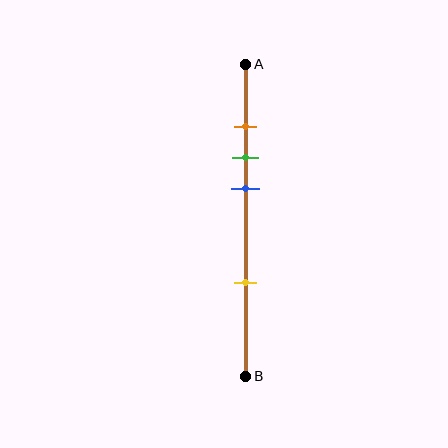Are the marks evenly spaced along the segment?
No, the marks are not evenly spaced.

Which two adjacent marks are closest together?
The orange and green marks are the closest adjacent pair.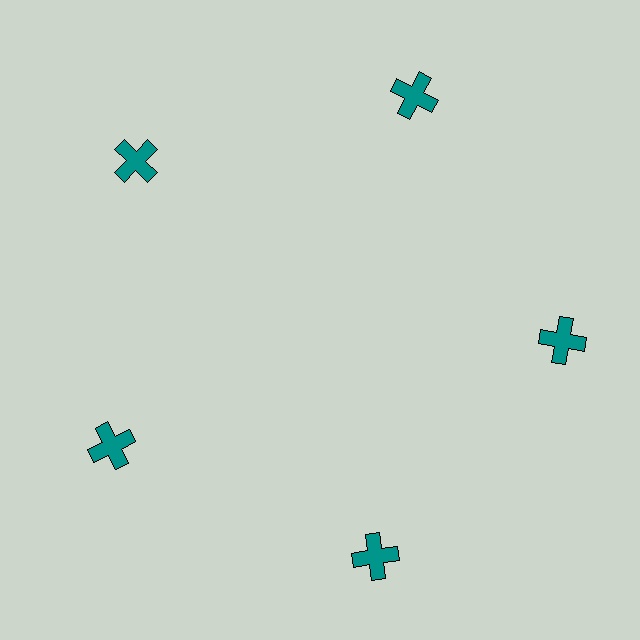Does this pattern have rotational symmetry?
Yes, this pattern has 5-fold rotational symmetry. It looks the same after rotating 72 degrees around the center.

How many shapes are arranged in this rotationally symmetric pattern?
There are 5 shapes, arranged in 5 groups of 1.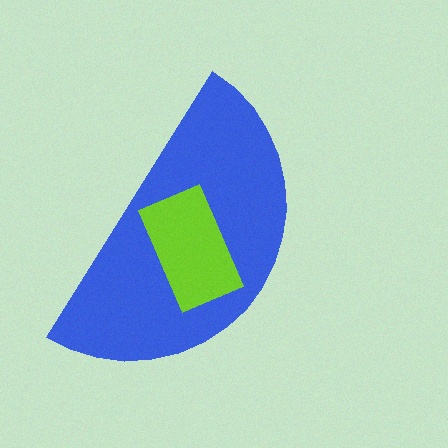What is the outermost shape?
The blue semicircle.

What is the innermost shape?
The lime rectangle.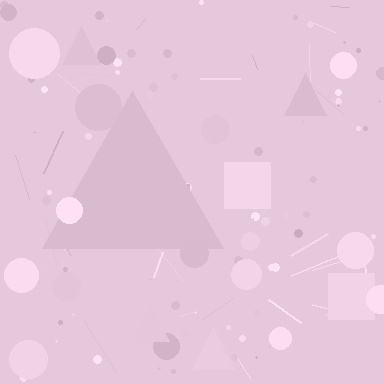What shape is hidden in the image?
A triangle is hidden in the image.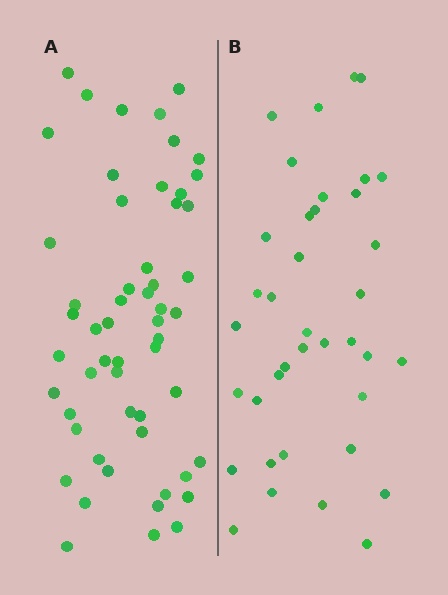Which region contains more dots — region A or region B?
Region A (the left region) has more dots.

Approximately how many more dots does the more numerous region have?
Region A has approximately 15 more dots than region B.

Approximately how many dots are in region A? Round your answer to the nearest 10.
About 60 dots. (The exact count is 55, which rounds to 60.)